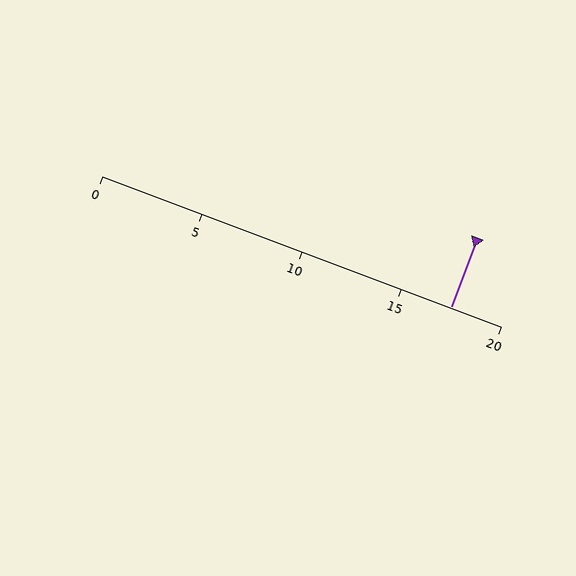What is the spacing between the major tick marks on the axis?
The major ticks are spaced 5 apart.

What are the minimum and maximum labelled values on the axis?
The axis runs from 0 to 20.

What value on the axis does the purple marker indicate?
The marker indicates approximately 17.5.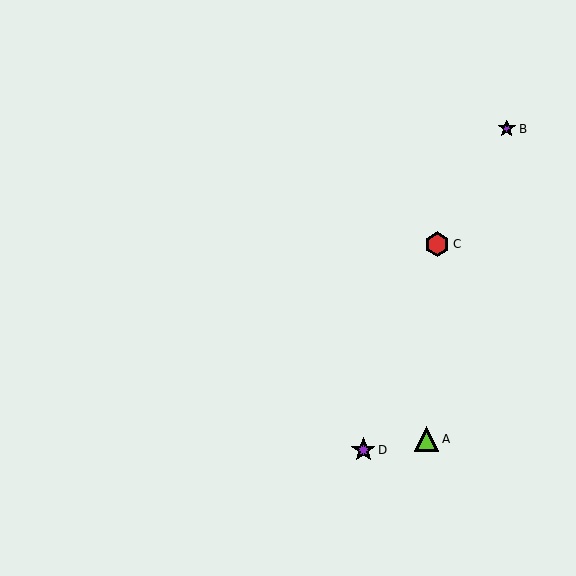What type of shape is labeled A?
Shape A is a lime triangle.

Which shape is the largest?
The red hexagon (labeled C) is the largest.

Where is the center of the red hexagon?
The center of the red hexagon is at (437, 244).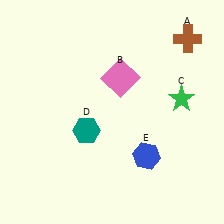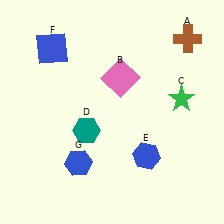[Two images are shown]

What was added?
A blue square (F), a blue hexagon (G) were added in Image 2.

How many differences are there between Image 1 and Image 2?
There are 2 differences between the two images.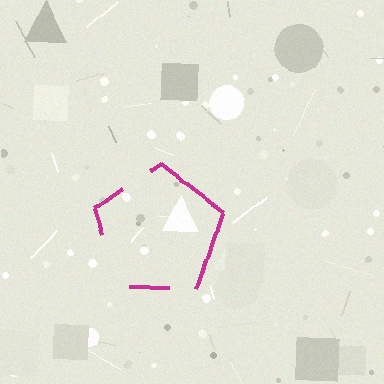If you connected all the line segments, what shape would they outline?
They would outline a pentagon.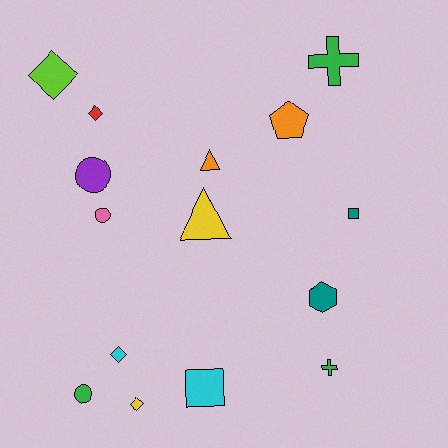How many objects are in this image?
There are 15 objects.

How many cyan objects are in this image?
There are 2 cyan objects.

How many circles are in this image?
There are 3 circles.